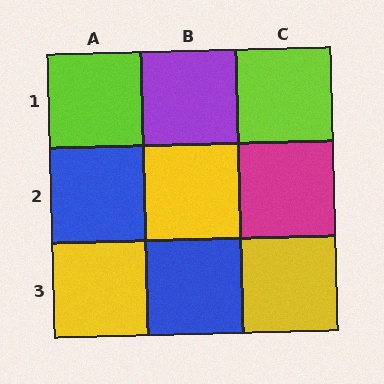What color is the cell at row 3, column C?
Yellow.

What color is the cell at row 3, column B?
Blue.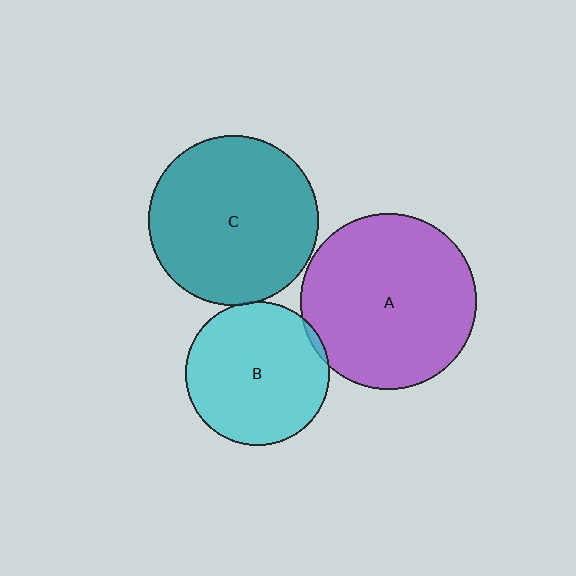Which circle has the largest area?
Circle A (purple).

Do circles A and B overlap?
Yes.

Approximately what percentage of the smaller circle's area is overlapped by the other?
Approximately 5%.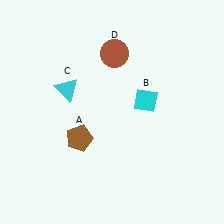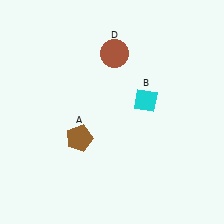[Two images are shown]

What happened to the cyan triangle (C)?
The cyan triangle (C) was removed in Image 2. It was in the top-left area of Image 1.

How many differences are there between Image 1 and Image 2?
There is 1 difference between the two images.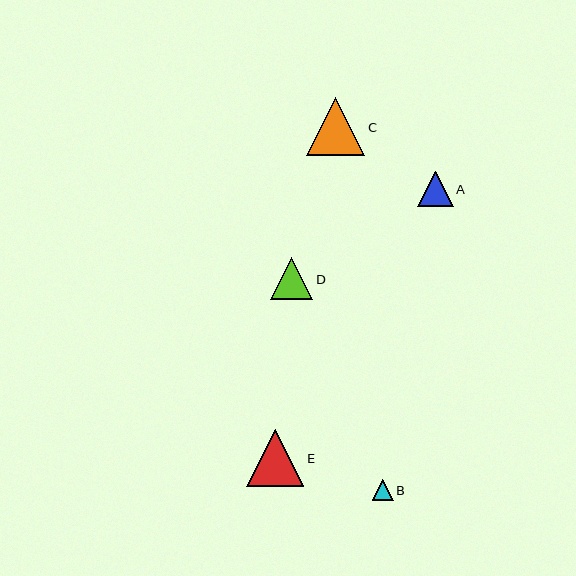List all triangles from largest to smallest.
From largest to smallest: C, E, D, A, B.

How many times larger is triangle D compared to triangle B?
Triangle D is approximately 2.1 times the size of triangle B.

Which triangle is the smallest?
Triangle B is the smallest with a size of approximately 20 pixels.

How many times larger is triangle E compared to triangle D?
Triangle E is approximately 1.3 times the size of triangle D.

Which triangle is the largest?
Triangle C is the largest with a size of approximately 58 pixels.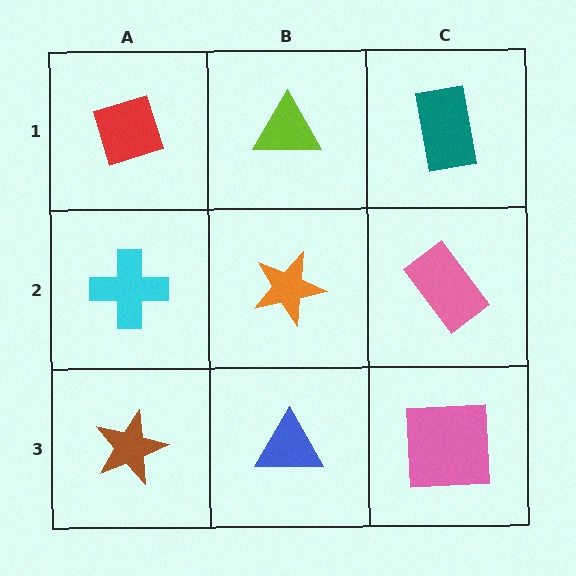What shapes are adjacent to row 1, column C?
A pink rectangle (row 2, column C), a lime triangle (row 1, column B).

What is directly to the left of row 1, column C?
A lime triangle.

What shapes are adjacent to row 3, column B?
An orange star (row 2, column B), a brown star (row 3, column A), a pink square (row 3, column C).